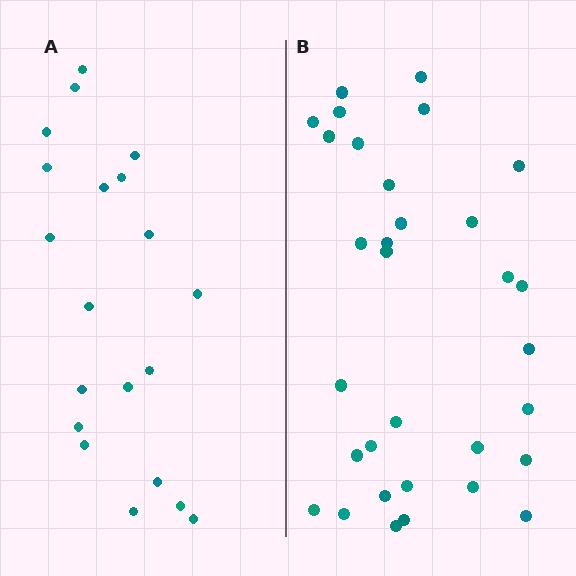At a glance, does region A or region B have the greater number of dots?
Region B (the right region) has more dots.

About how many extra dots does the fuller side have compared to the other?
Region B has roughly 12 or so more dots than region A.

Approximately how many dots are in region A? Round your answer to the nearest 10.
About 20 dots.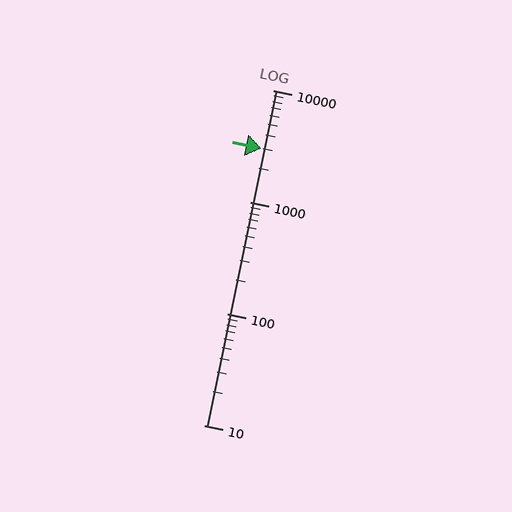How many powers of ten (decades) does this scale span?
The scale spans 3 decades, from 10 to 10000.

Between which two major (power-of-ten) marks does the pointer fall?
The pointer is between 1000 and 10000.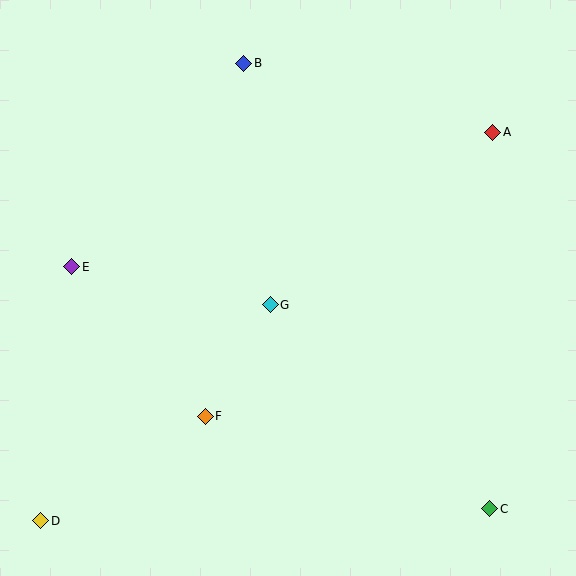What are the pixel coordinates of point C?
Point C is at (489, 509).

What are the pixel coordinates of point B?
Point B is at (244, 63).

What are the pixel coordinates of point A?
Point A is at (493, 132).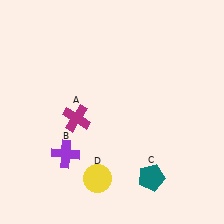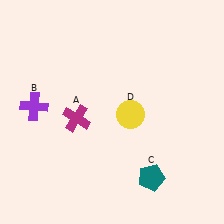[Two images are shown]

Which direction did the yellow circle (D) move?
The yellow circle (D) moved up.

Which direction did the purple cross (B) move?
The purple cross (B) moved up.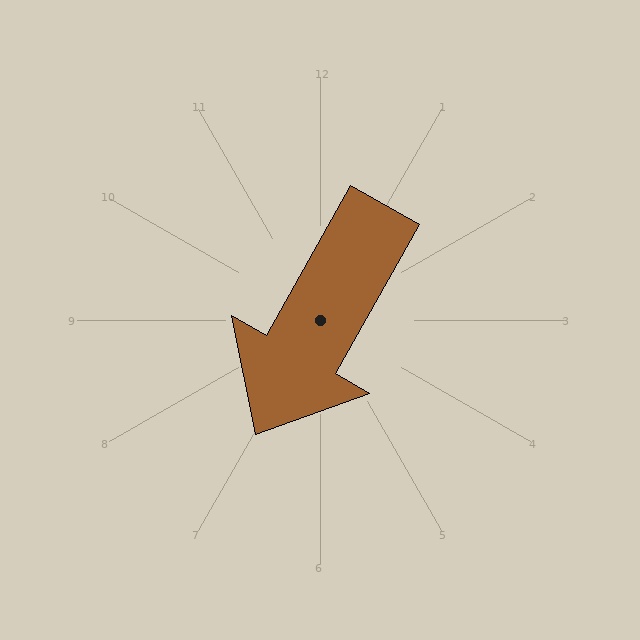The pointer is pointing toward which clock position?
Roughly 7 o'clock.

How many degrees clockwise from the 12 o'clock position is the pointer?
Approximately 209 degrees.